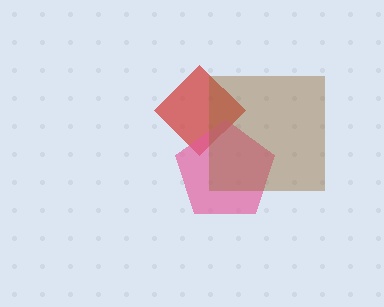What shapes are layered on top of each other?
The layered shapes are: a red diamond, a pink pentagon, a brown square.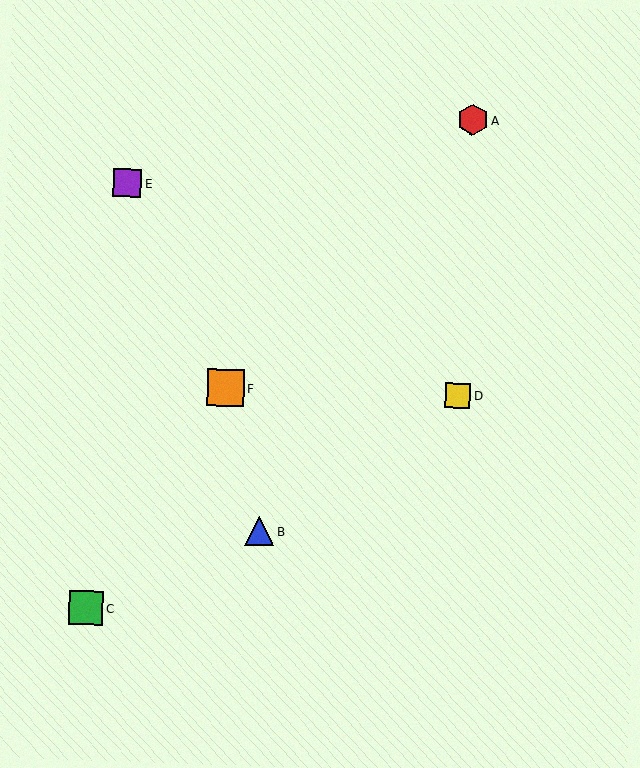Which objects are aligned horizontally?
Objects D, F are aligned horizontally.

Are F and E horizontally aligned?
No, F is at y≈388 and E is at y≈183.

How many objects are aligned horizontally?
2 objects (D, F) are aligned horizontally.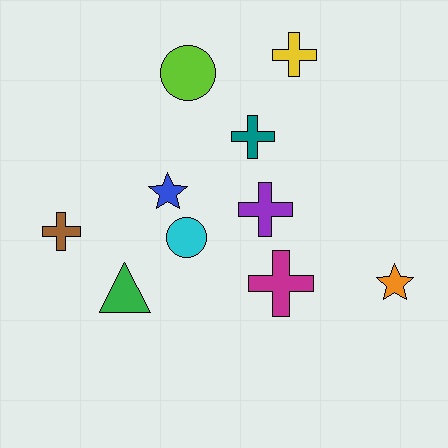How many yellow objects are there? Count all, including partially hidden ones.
There is 1 yellow object.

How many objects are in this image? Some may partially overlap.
There are 10 objects.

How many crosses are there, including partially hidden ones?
There are 5 crosses.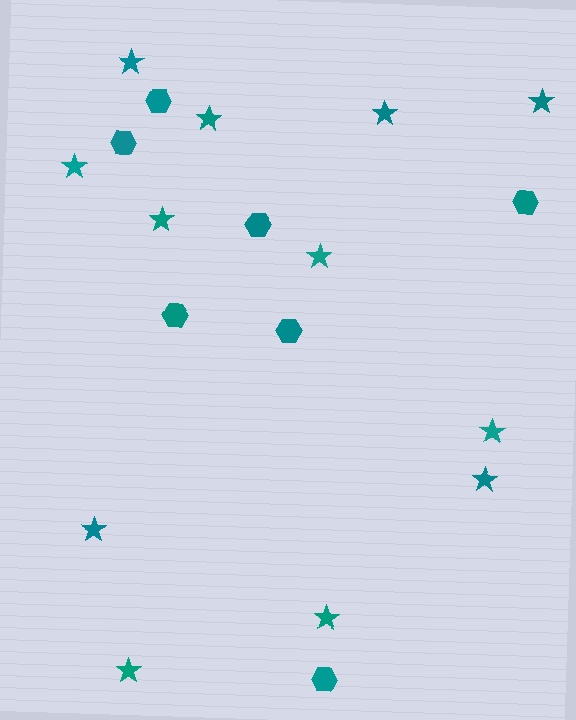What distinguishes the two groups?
There are 2 groups: one group of hexagons (7) and one group of stars (12).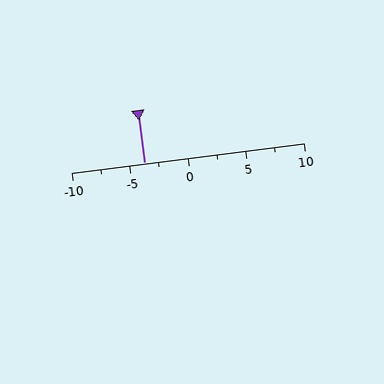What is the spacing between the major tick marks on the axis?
The major ticks are spaced 5 apart.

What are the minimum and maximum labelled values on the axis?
The axis runs from -10 to 10.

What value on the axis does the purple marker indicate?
The marker indicates approximately -3.8.